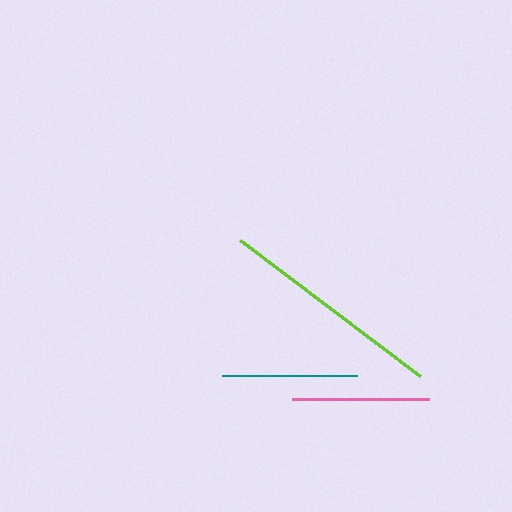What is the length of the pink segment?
The pink segment is approximately 137 pixels long.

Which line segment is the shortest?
The teal line is the shortest at approximately 135 pixels.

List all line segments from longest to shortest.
From longest to shortest: lime, pink, teal.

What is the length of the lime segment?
The lime segment is approximately 227 pixels long.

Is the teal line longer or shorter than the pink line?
The pink line is longer than the teal line.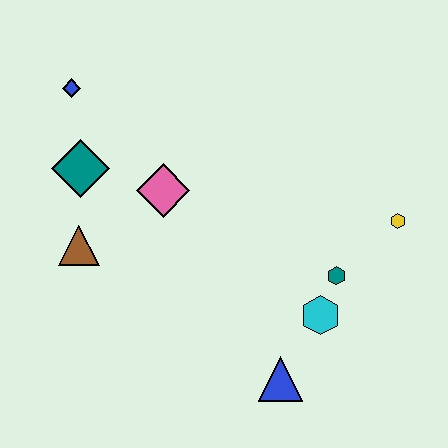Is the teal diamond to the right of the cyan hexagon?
No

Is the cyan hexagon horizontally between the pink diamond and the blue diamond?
No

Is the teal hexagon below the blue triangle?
No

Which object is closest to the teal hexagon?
The cyan hexagon is closest to the teal hexagon.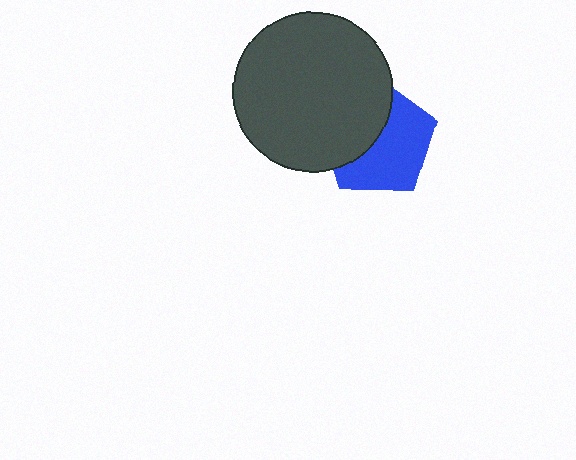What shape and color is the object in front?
The object in front is a dark gray circle.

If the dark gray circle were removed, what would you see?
You would see the complete blue pentagon.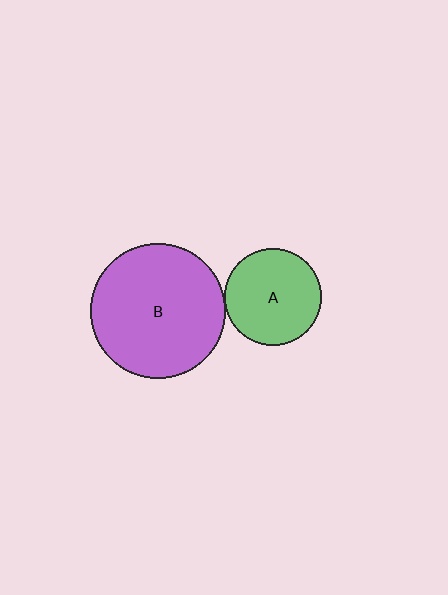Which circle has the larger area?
Circle B (purple).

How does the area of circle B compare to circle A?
Approximately 1.9 times.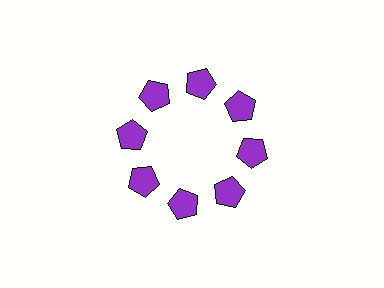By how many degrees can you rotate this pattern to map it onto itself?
The pattern maps onto itself every 45 degrees of rotation.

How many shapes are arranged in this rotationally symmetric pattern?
There are 8 shapes, arranged in 8 groups of 1.